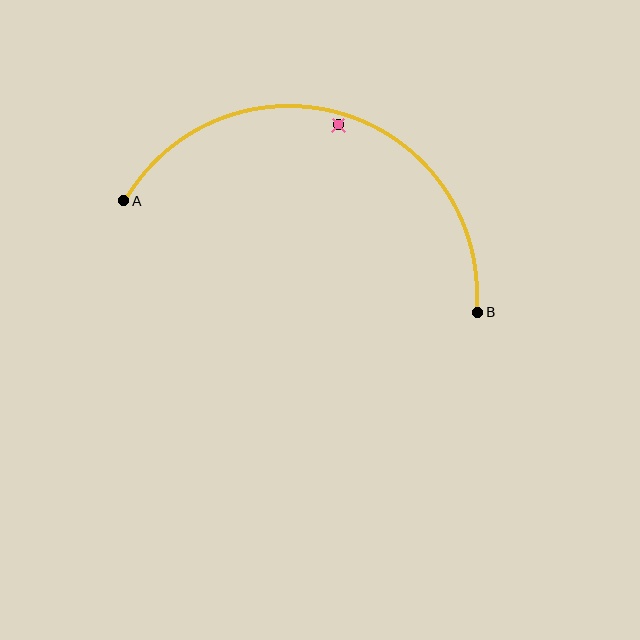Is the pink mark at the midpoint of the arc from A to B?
No — the pink mark does not lie on the arc at all. It sits slightly inside the curve.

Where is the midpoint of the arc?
The arc midpoint is the point on the curve farthest from the straight line joining A and B. It sits above that line.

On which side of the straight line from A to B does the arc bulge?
The arc bulges above the straight line connecting A and B.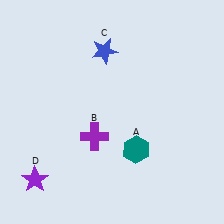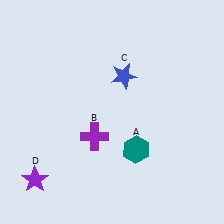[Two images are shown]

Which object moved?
The blue star (C) moved down.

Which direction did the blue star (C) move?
The blue star (C) moved down.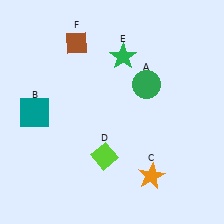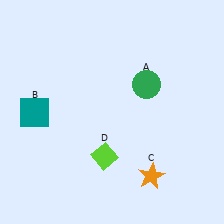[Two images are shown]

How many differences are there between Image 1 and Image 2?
There are 2 differences between the two images.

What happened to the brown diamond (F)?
The brown diamond (F) was removed in Image 2. It was in the top-left area of Image 1.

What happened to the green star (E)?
The green star (E) was removed in Image 2. It was in the top-right area of Image 1.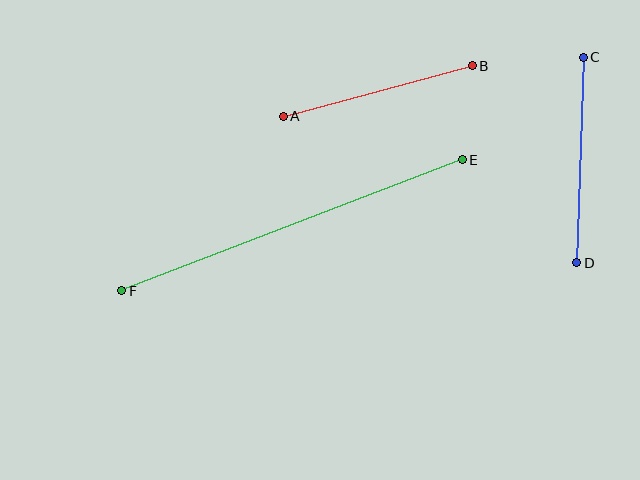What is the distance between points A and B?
The distance is approximately 196 pixels.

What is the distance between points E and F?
The distance is approximately 365 pixels.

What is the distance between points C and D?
The distance is approximately 206 pixels.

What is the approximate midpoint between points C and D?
The midpoint is at approximately (580, 160) pixels.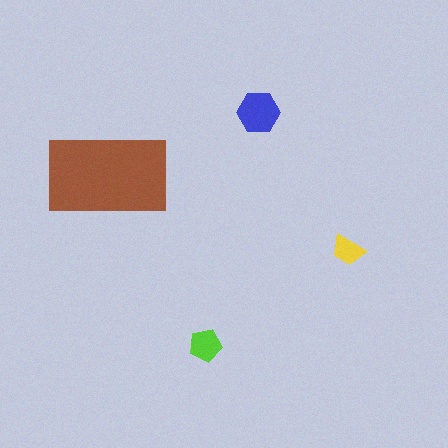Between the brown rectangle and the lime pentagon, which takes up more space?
The brown rectangle.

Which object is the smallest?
The yellow trapezoid.